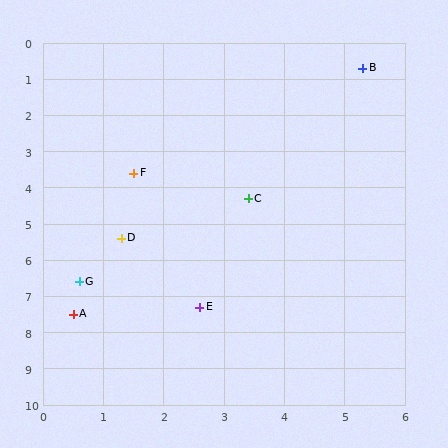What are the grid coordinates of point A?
Point A is at approximately (0.5, 7.5).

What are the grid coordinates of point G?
Point G is at approximately (0.6, 6.6).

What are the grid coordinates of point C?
Point C is at approximately (3.4, 4.3).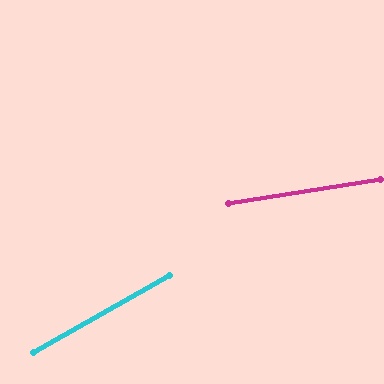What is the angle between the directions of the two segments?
Approximately 21 degrees.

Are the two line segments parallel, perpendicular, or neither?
Neither parallel nor perpendicular — they differ by about 21°.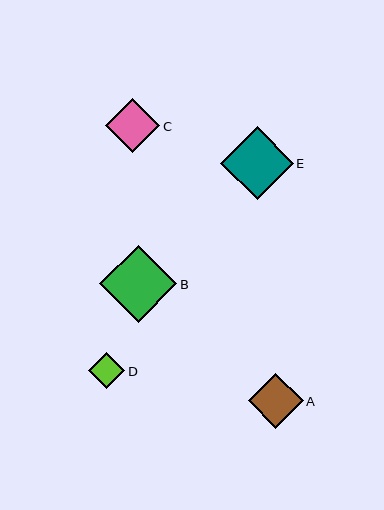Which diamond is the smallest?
Diamond D is the smallest with a size of approximately 36 pixels.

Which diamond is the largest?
Diamond B is the largest with a size of approximately 77 pixels.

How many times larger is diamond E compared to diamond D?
Diamond E is approximately 2.0 times the size of diamond D.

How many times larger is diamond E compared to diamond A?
Diamond E is approximately 1.3 times the size of diamond A.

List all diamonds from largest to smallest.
From largest to smallest: B, E, A, C, D.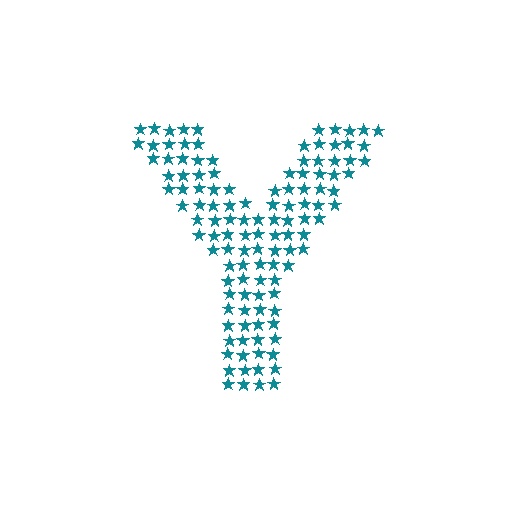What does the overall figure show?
The overall figure shows the letter Y.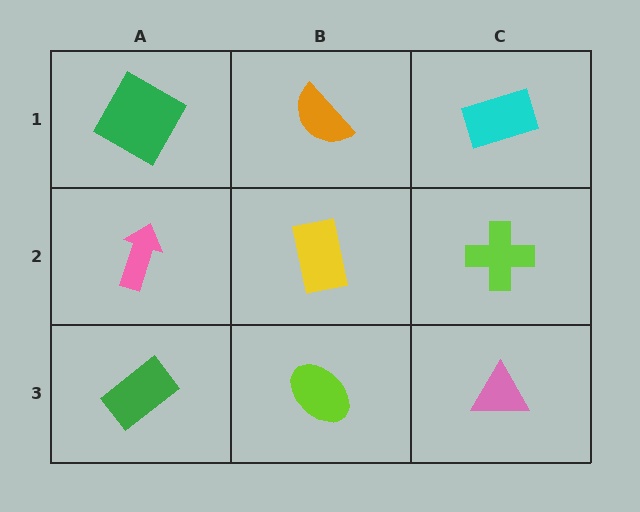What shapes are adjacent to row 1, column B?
A yellow rectangle (row 2, column B), a green square (row 1, column A), a cyan rectangle (row 1, column C).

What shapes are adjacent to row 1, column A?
A pink arrow (row 2, column A), an orange semicircle (row 1, column B).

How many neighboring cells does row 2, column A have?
3.